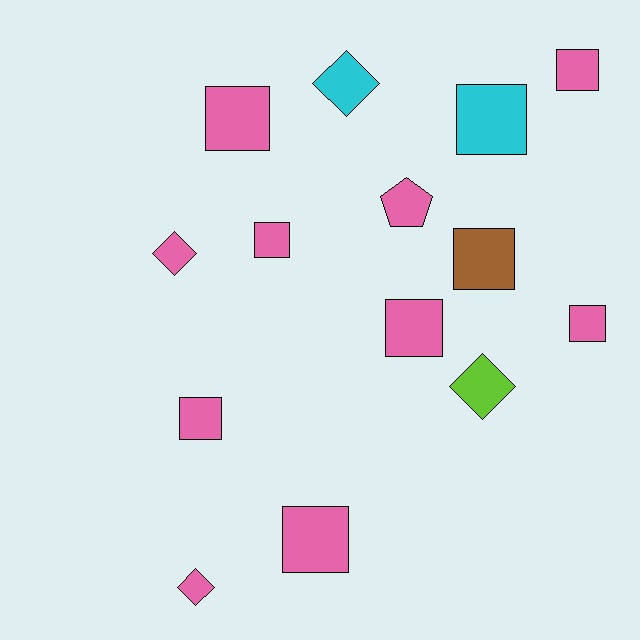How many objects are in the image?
There are 14 objects.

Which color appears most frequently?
Pink, with 10 objects.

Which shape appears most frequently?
Square, with 9 objects.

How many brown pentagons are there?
There are no brown pentagons.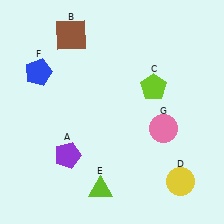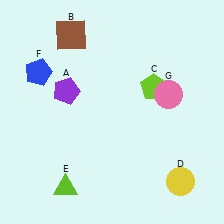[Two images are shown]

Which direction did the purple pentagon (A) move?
The purple pentagon (A) moved up.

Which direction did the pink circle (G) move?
The pink circle (G) moved up.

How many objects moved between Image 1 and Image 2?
3 objects moved between the two images.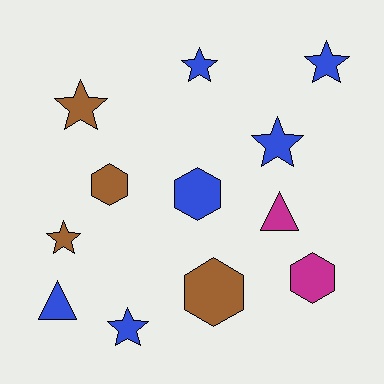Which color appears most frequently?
Blue, with 6 objects.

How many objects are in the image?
There are 12 objects.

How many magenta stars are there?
There are no magenta stars.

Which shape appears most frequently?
Star, with 6 objects.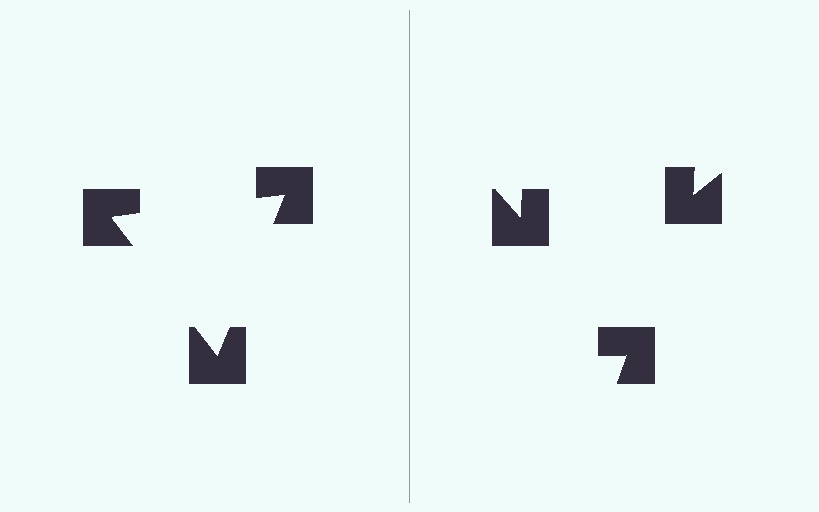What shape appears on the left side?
An illusory triangle.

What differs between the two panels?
The notched squares are positioned identically on both sides; only the wedge orientations differ. On the left they align to a triangle; on the right they are misaligned.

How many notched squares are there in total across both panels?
6 — 3 on each side.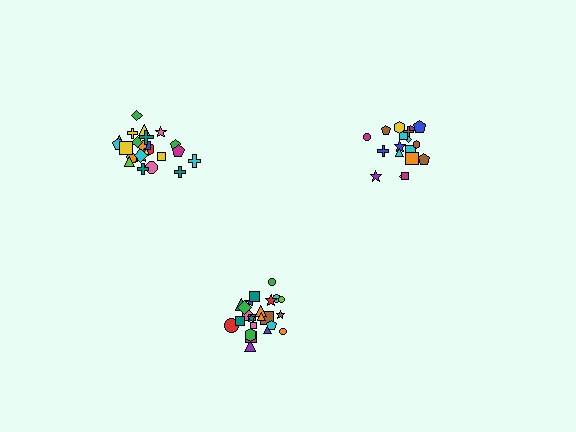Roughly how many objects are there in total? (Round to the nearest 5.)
Roughly 70 objects in total.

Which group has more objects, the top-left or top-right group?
The top-left group.